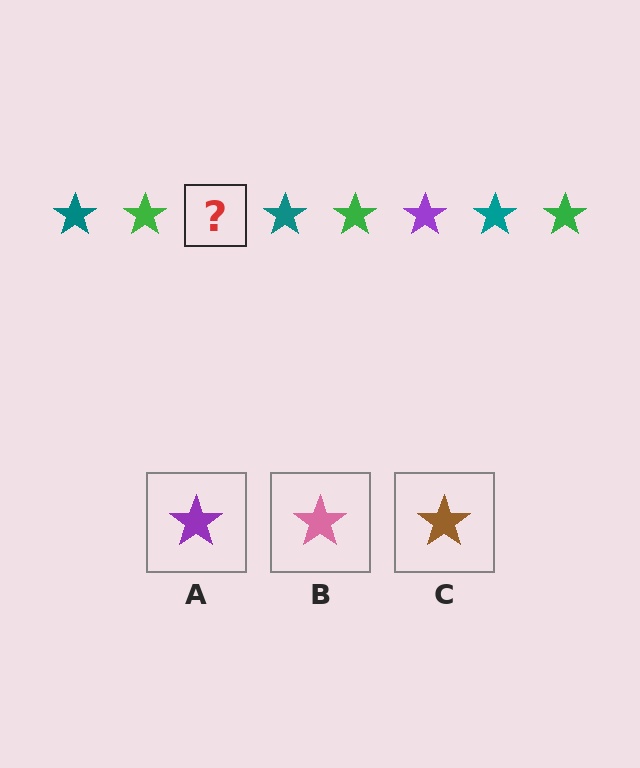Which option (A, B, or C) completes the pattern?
A.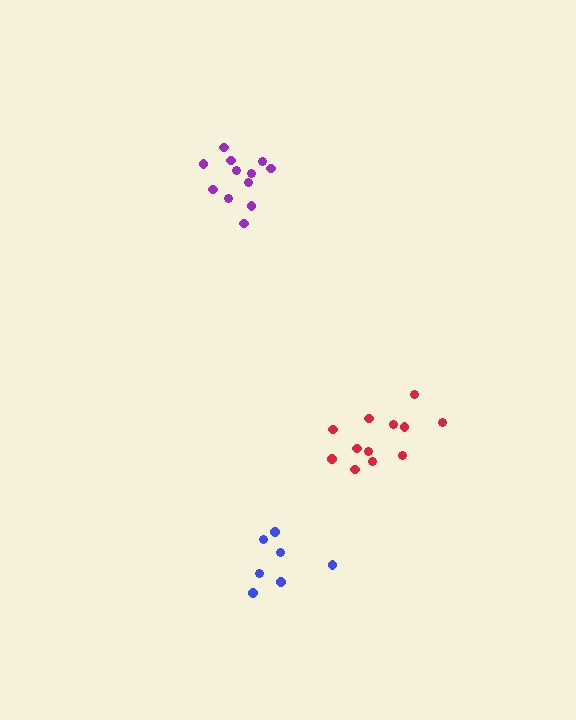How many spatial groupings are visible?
There are 3 spatial groupings.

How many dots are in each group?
Group 1: 12 dots, Group 2: 12 dots, Group 3: 7 dots (31 total).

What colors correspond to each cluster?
The clusters are colored: red, purple, blue.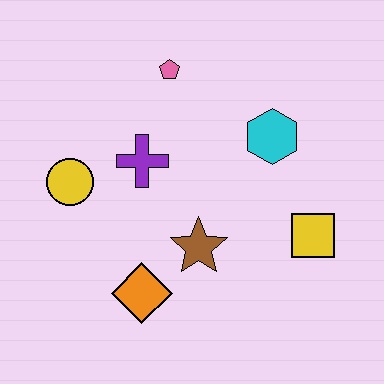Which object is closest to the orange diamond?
The brown star is closest to the orange diamond.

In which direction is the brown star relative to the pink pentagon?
The brown star is below the pink pentagon.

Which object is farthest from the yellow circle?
The yellow square is farthest from the yellow circle.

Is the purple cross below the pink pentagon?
Yes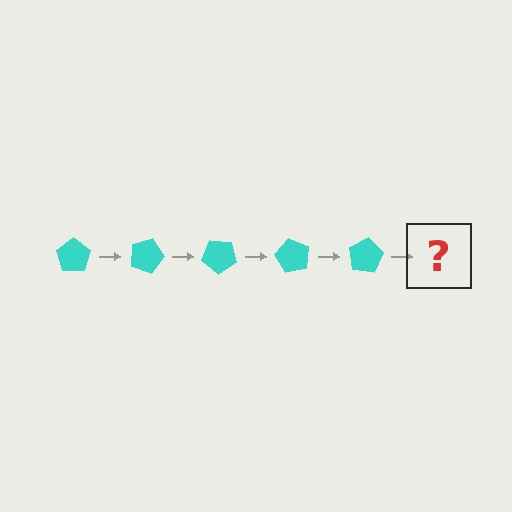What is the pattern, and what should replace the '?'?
The pattern is that the pentagon rotates 20 degrees each step. The '?' should be a cyan pentagon rotated 100 degrees.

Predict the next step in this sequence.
The next step is a cyan pentagon rotated 100 degrees.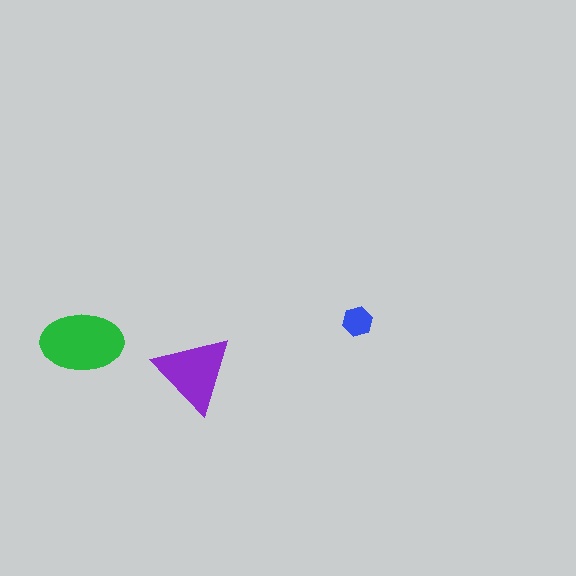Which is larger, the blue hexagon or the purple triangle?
The purple triangle.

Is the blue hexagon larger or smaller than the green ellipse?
Smaller.